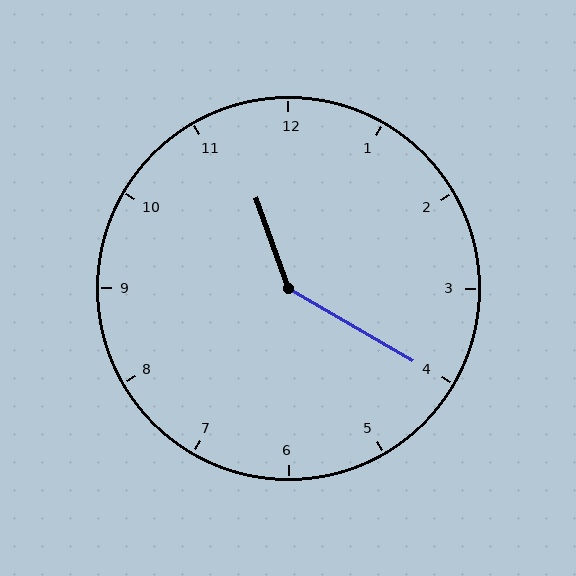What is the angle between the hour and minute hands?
Approximately 140 degrees.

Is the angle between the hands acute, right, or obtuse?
It is obtuse.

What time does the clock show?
11:20.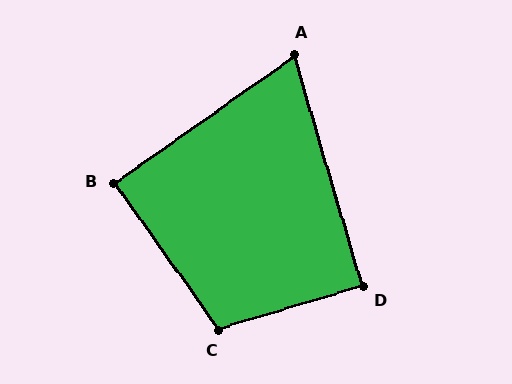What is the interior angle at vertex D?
Approximately 90 degrees (approximately right).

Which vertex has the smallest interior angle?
A, at approximately 71 degrees.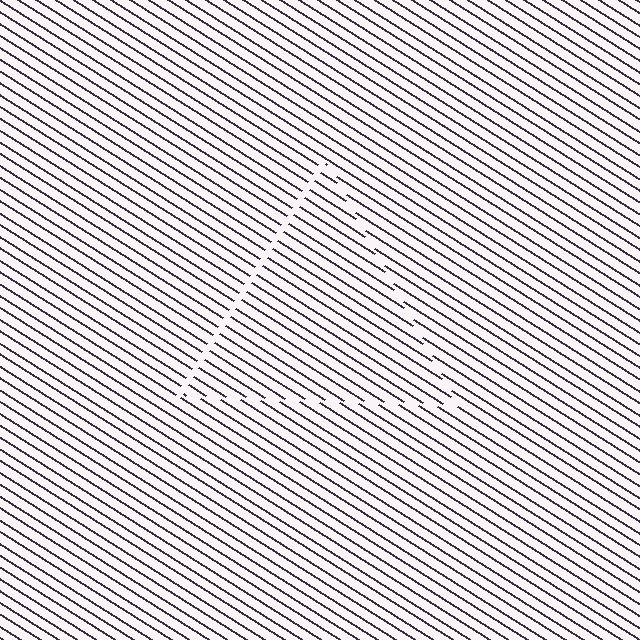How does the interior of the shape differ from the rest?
The interior of the shape contains the same grating, shifted by half a period — the contour is defined by the phase discontinuity where line-ends from the inner and outer gratings abut.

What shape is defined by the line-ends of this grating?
An illusory triangle. The interior of the shape contains the same grating, shifted by half a period — the contour is defined by the phase discontinuity where line-ends from the inner and outer gratings abut.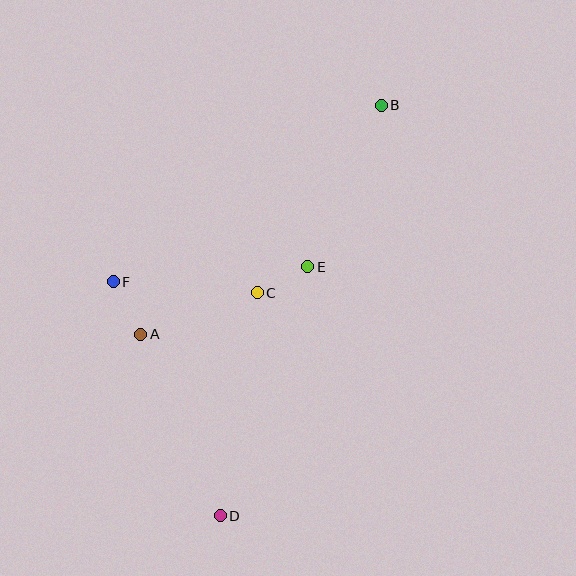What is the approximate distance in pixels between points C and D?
The distance between C and D is approximately 226 pixels.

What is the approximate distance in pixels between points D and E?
The distance between D and E is approximately 264 pixels.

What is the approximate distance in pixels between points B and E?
The distance between B and E is approximately 177 pixels.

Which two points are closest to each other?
Points C and E are closest to each other.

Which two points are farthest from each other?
Points B and D are farthest from each other.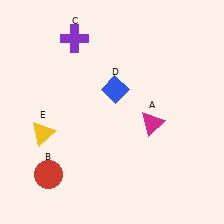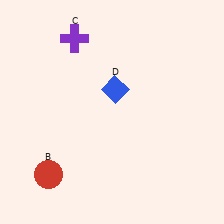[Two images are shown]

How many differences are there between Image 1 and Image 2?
There are 2 differences between the two images.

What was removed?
The yellow triangle (E), the magenta triangle (A) were removed in Image 2.